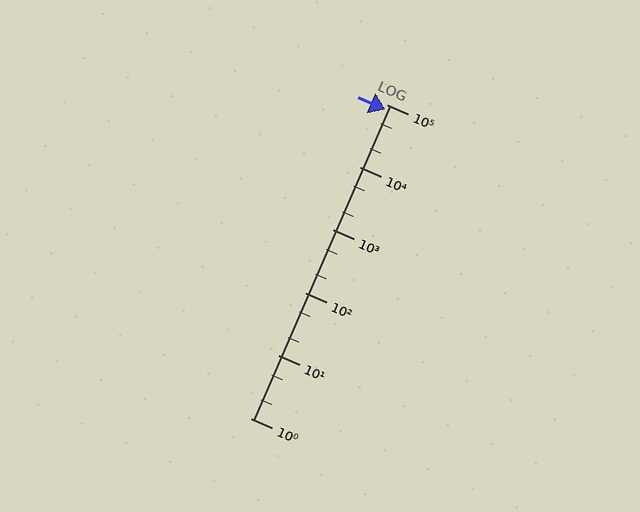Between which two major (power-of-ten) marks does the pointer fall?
The pointer is between 10000 and 100000.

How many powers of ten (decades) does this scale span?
The scale spans 5 decades, from 1 to 100000.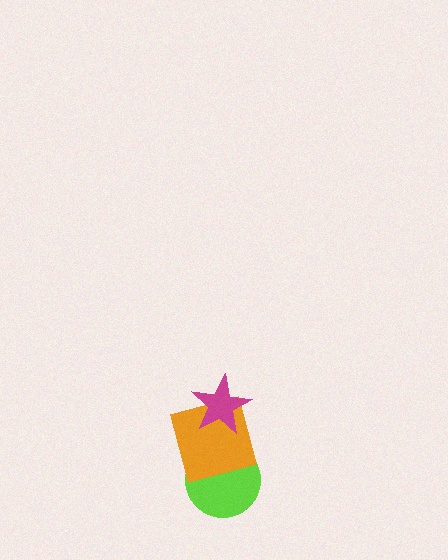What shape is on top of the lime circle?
The orange square is on top of the lime circle.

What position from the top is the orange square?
The orange square is 2nd from the top.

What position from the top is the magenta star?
The magenta star is 1st from the top.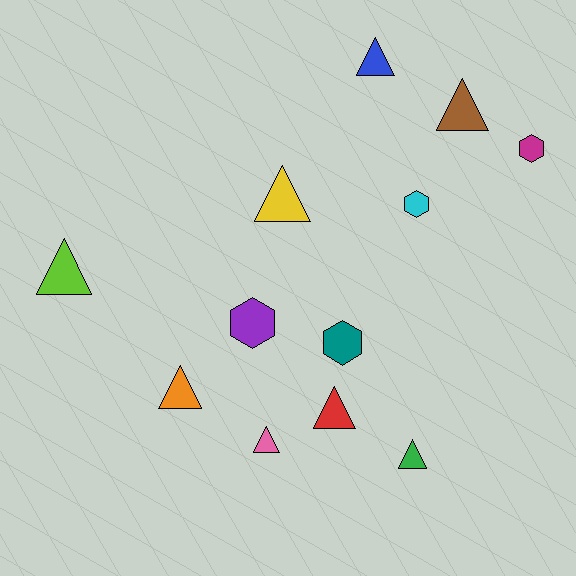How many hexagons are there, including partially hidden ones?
There are 4 hexagons.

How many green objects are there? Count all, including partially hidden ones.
There is 1 green object.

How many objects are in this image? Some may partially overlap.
There are 12 objects.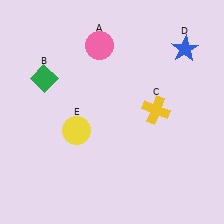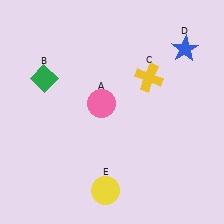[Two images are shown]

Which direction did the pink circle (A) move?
The pink circle (A) moved down.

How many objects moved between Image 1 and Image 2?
3 objects moved between the two images.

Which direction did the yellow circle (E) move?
The yellow circle (E) moved down.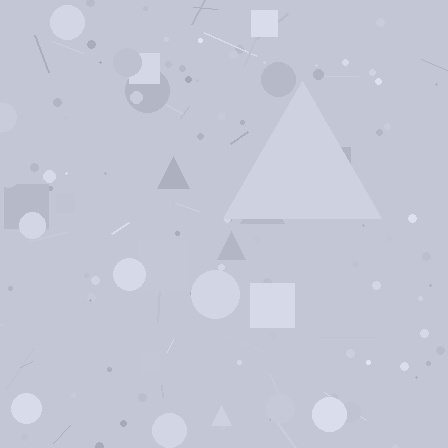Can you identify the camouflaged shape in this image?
The camouflaged shape is a triangle.